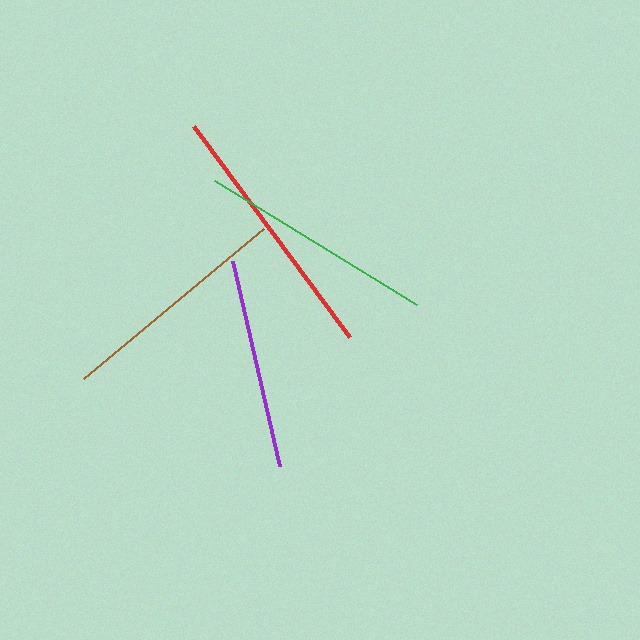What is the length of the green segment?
The green segment is approximately 237 pixels long.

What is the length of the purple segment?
The purple segment is approximately 210 pixels long.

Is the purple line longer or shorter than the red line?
The red line is longer than the purple line.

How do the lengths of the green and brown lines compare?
The green and brown lines are approximately the same length.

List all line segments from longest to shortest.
From longest to shortest: red, green, brown, purple.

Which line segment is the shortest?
The purple line is the shortest at approximately 210 pixels.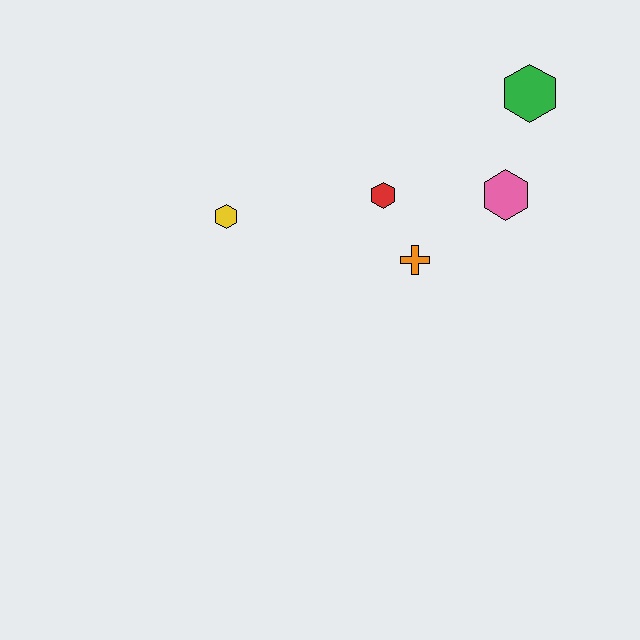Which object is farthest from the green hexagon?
The yellow hexagon is farthest from the green hexagon.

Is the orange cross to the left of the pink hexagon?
Yes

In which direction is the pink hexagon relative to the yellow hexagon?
The pink hexagon is to the right of the yellow hexagon.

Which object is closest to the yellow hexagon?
The red hexagon is closest to the yellow hexagon.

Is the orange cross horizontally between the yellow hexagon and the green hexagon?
Yes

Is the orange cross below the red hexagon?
Yes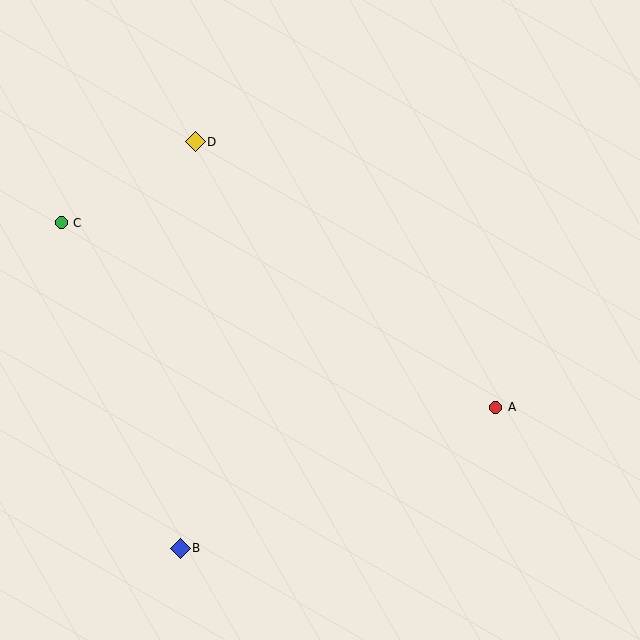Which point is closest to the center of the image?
Point A at (496, 407) is closest to the center.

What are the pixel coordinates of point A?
Point A is at (496, 407).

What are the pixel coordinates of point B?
Point B is at (180, 548).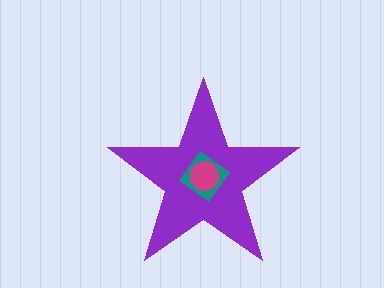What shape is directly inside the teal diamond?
The magenta circle.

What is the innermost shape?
The magenta circle.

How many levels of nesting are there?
3.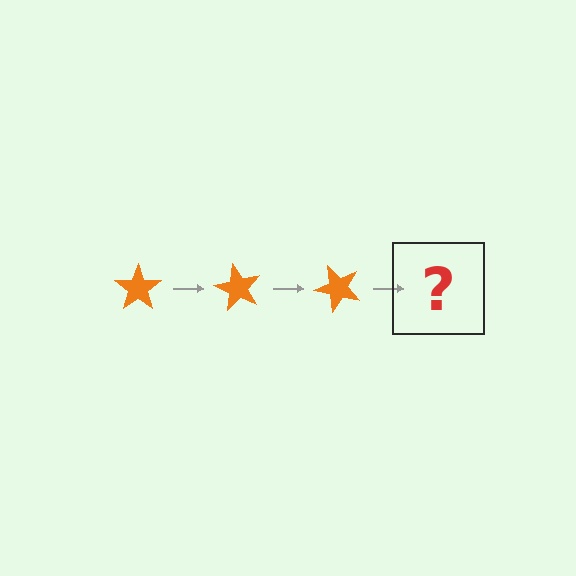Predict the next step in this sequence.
The next step is an orange star rotated 180 degrees.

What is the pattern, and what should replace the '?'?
The pattern is that the star rotates 60 degrees each step. The '?' should be an orange star rotated 180 degrees.